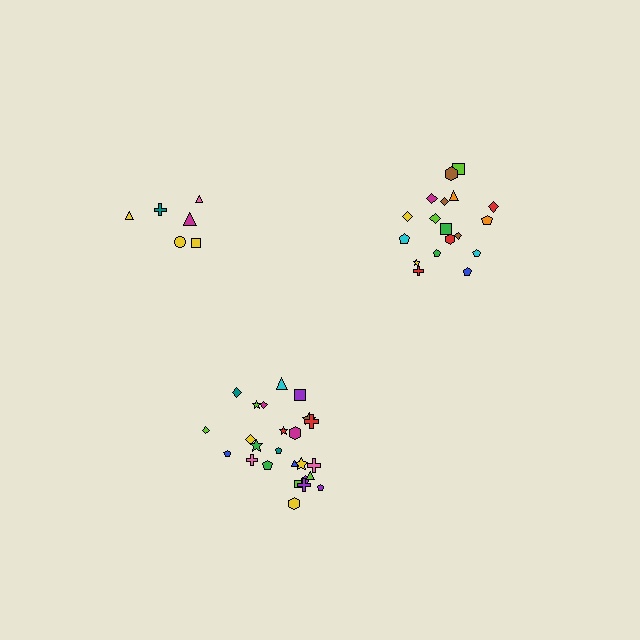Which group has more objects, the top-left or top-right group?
The top-right group.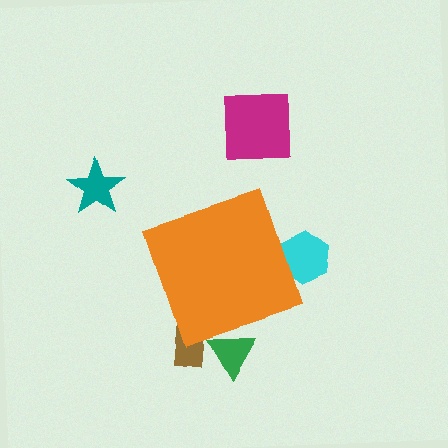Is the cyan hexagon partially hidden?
Yes, the cyan hexagon is partially hidden behind the orange diamond.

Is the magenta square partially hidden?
No, the magenta square is fully visible.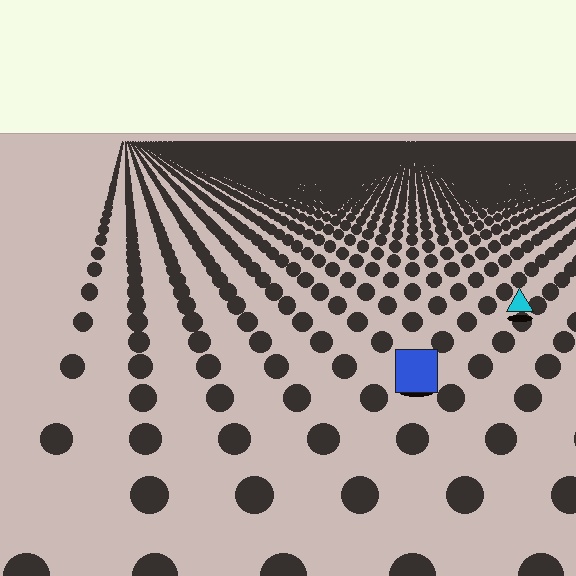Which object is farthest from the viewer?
The cyan triangle is farthest from the viewer. It appears smaller and the ground texture around it is denser.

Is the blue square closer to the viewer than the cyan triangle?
Yes. The blue square is closer — you can tell from the texture gradient: the ground texture is coarser near it.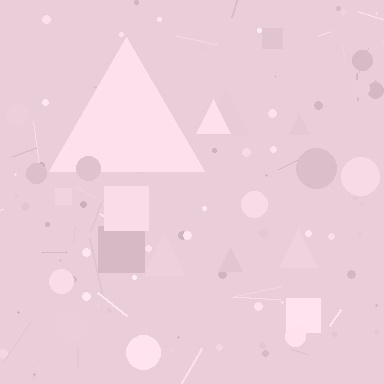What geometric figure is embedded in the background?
A triangle is embedded in the background.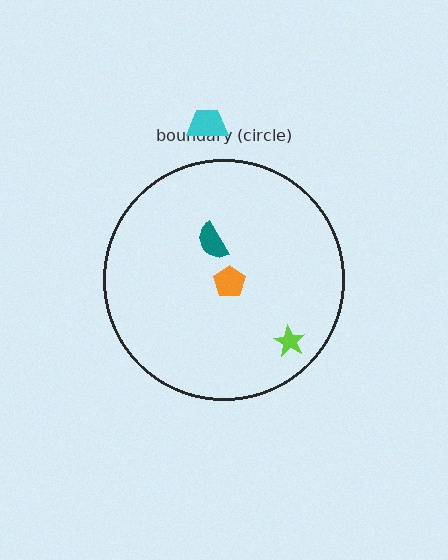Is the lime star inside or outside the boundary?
Inside.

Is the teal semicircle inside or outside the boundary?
Inside.